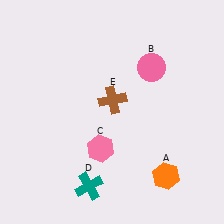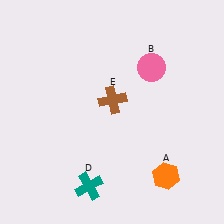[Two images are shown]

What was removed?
The pink hexagon (C) was removed in Image 2.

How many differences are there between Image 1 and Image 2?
There is 1 difference between the two images.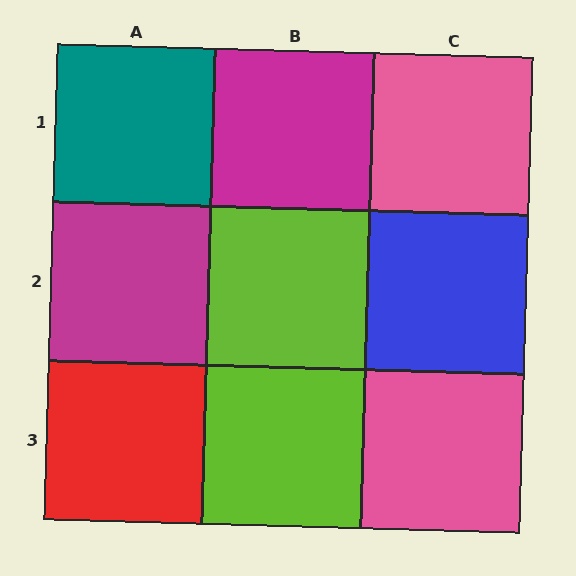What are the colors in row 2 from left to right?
Magenta, lime, blue.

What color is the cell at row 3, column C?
Pink.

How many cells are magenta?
2 cells are magenta.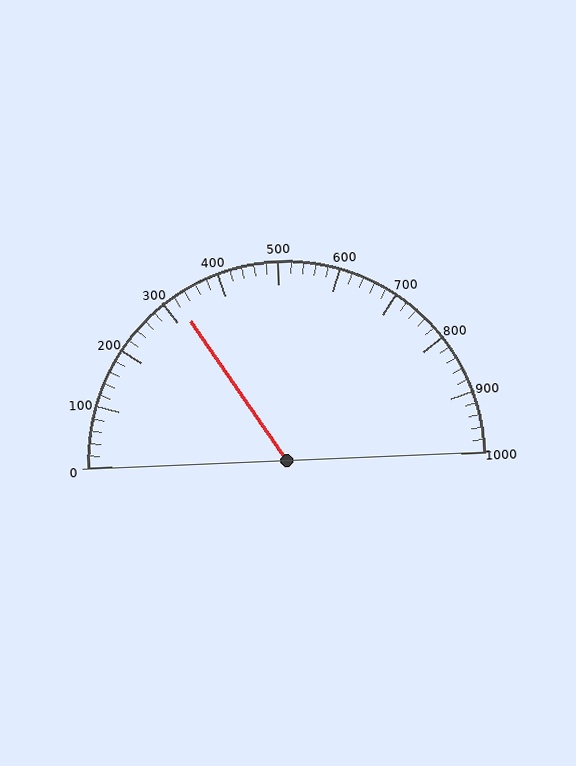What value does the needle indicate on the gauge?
The needle indicates approximately 320.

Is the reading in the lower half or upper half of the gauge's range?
The reading is in the lower half of the range (0 to 1000).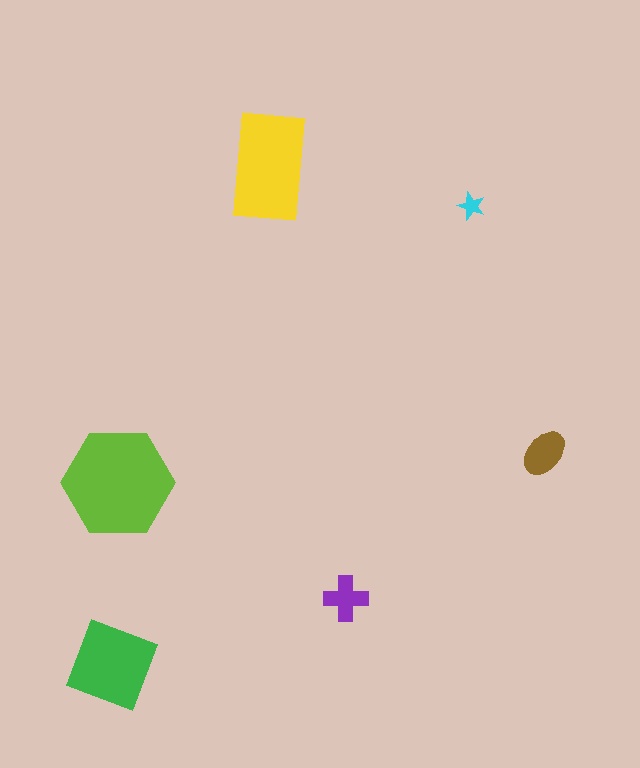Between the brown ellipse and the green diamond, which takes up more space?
The green diamond.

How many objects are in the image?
There are 6 objects in the image.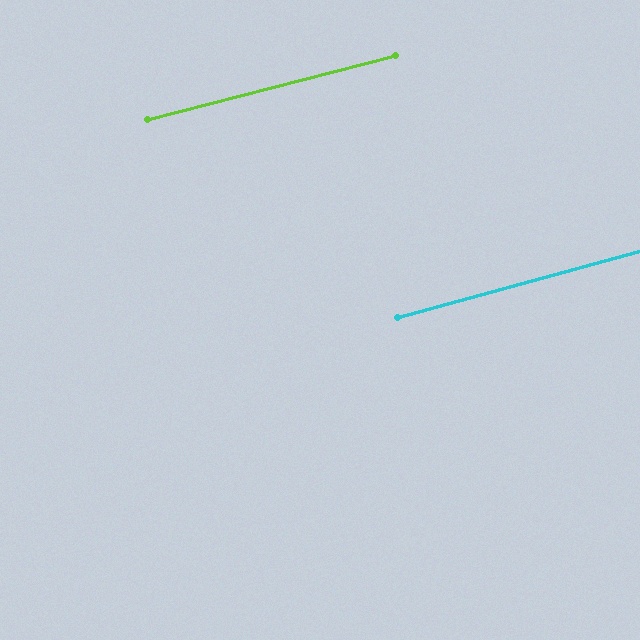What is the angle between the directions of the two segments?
Approximately 1 degree.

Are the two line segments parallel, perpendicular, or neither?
Parallel — their directions differ by only 0.8°.